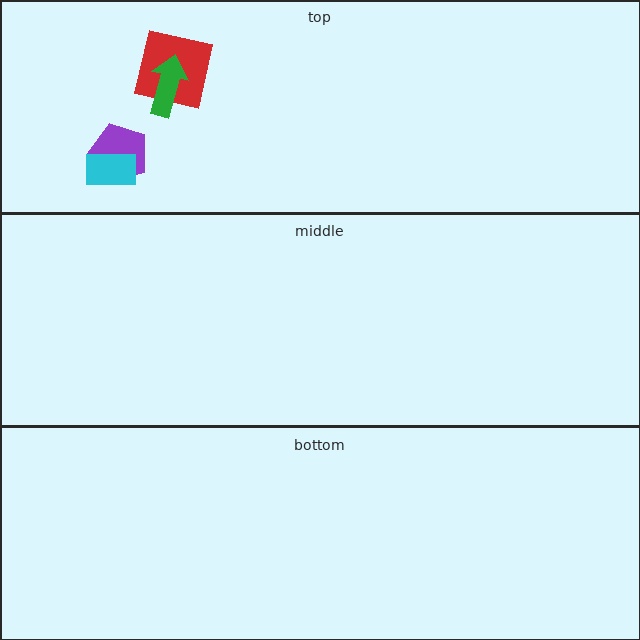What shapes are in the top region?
The red square, the green arrow, the purple pentagon, the cyan rectangle.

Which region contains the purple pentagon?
The top region.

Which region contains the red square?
The top region.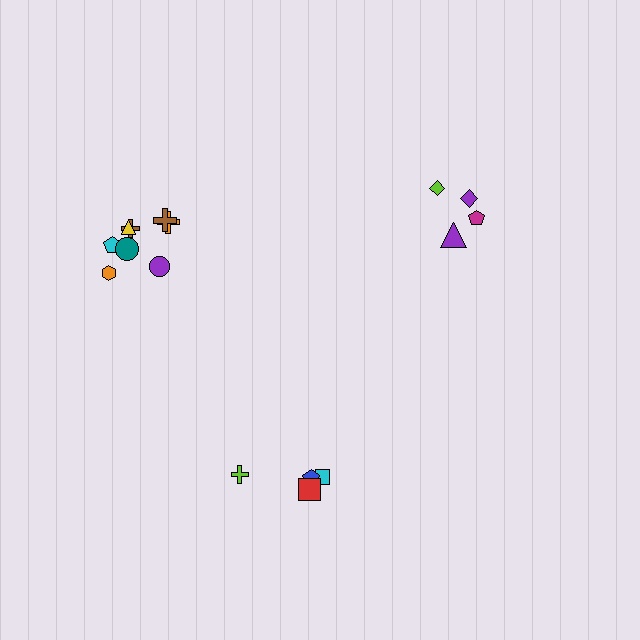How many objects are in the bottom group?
There are 5 objects.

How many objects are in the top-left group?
There are 8 objects.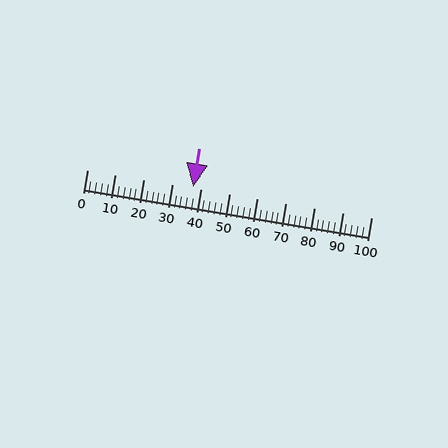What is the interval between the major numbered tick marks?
The major tick marks are spaced 10 units apart.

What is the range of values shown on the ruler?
The ruler shows values from 0 to 100.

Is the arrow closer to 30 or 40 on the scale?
The arrow is closer to 40.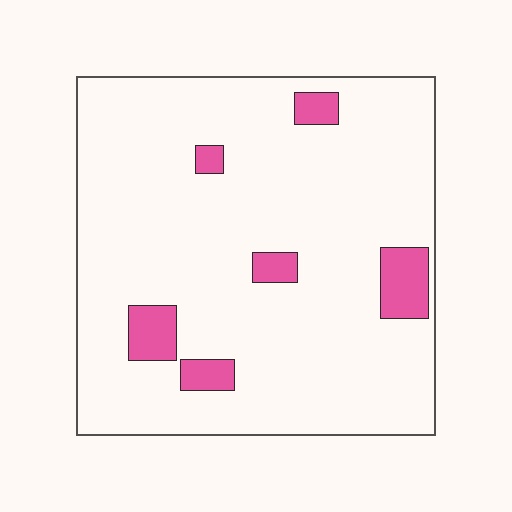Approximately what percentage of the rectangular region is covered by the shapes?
Approximately 10%.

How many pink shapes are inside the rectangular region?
6.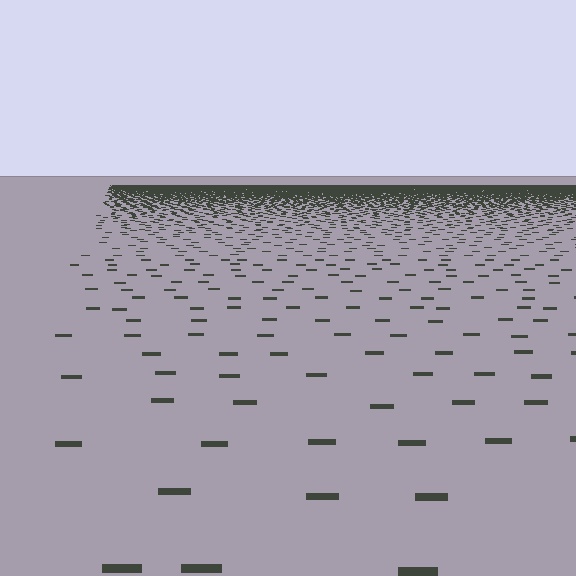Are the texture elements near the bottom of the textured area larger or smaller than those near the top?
Larger. Near the bottom, elements are closer to the viewer and appear at a bigger on-screen size.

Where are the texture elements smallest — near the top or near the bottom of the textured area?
Near the top.